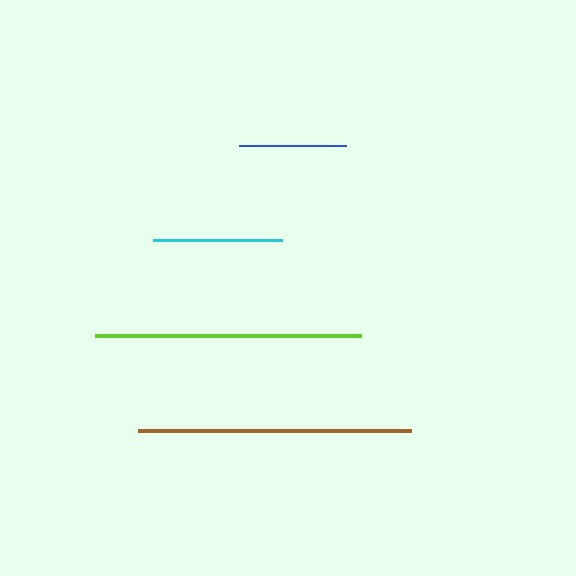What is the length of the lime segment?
The lime segment is approximately 266 pixels long.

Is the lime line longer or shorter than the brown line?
The brown line is longer than the lime line.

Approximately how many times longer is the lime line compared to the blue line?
The lime line is approximately 2.5 times the length of the blue line.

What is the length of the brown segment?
The brown segment is approximately 273 pixels long.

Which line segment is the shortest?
The blue line is the shortest at approximately 107 pixels.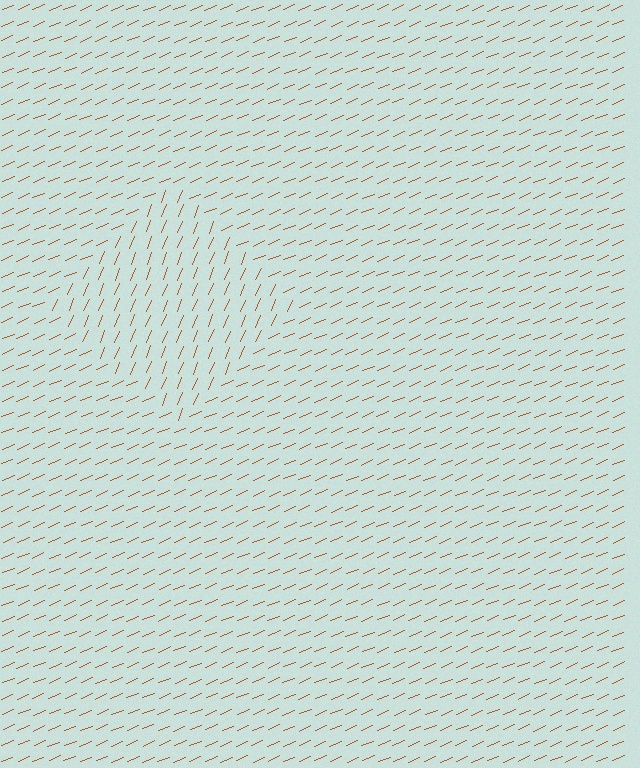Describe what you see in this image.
The image is filled with small brown line segments. A diamond region in the image has lines oriented differently from the surrounding lines, creating a visible texture boundary.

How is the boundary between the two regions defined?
The boundary is defined purely by a change in line orientation (approximately 45 degrees difference). All lines are the same color and thickness.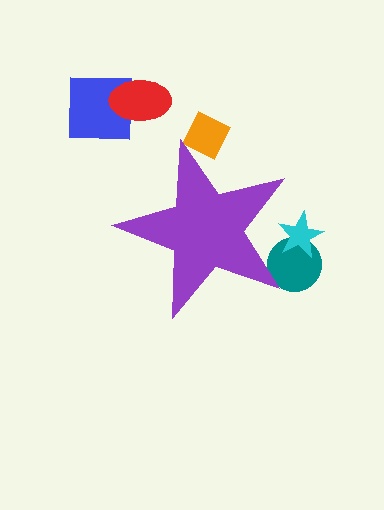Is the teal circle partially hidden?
Yes, the teal circle is partially hidden behind the purple star.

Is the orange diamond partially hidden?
Yes, the orange diamond is partially hidden behind the purple star.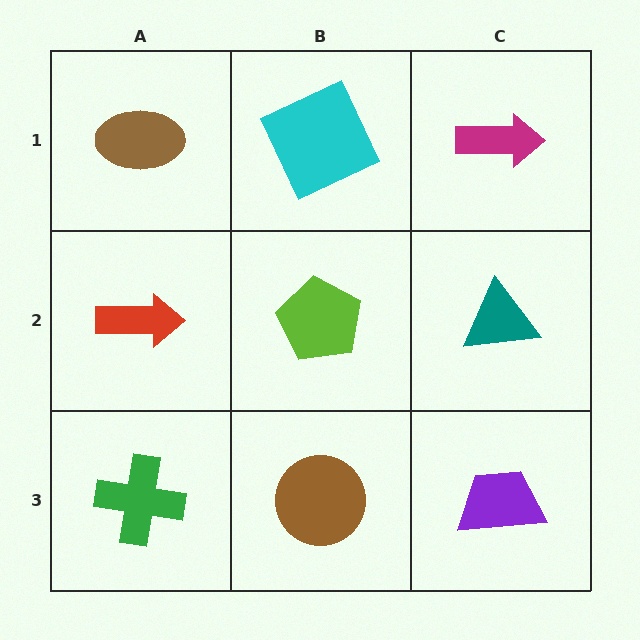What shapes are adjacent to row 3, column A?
A red arrow (row 2, column A), a brown circle (row 3, column B).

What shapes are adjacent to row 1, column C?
A teal triangle (row 2, column C), a cyan square (row 1, column B).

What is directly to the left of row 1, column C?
A cyan square.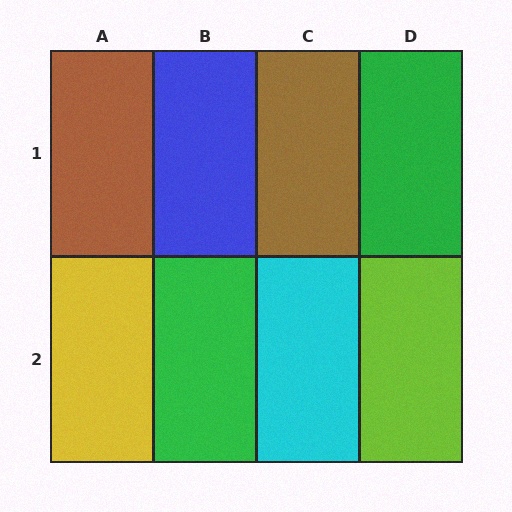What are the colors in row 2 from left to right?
Yellow, green, cyan, lime.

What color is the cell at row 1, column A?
Brown.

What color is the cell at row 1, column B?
Blue.